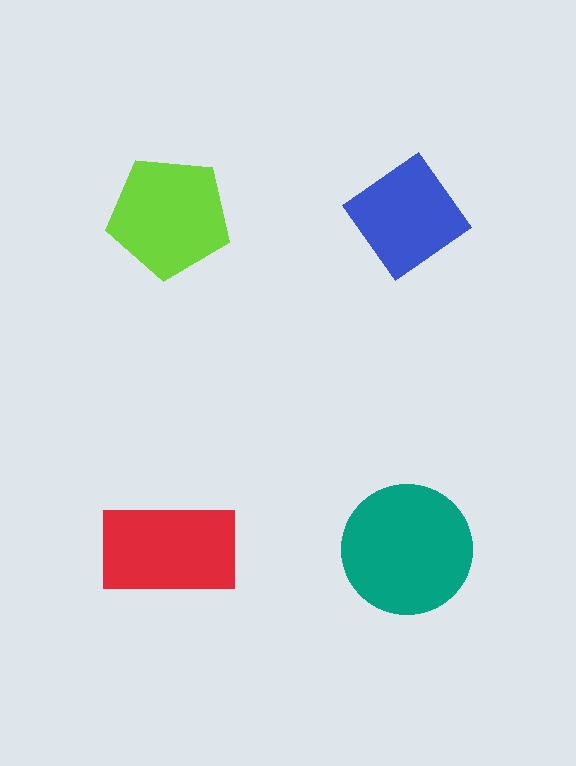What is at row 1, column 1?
A lime pentagon.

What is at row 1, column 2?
A blue diamond.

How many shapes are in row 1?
2 shapes.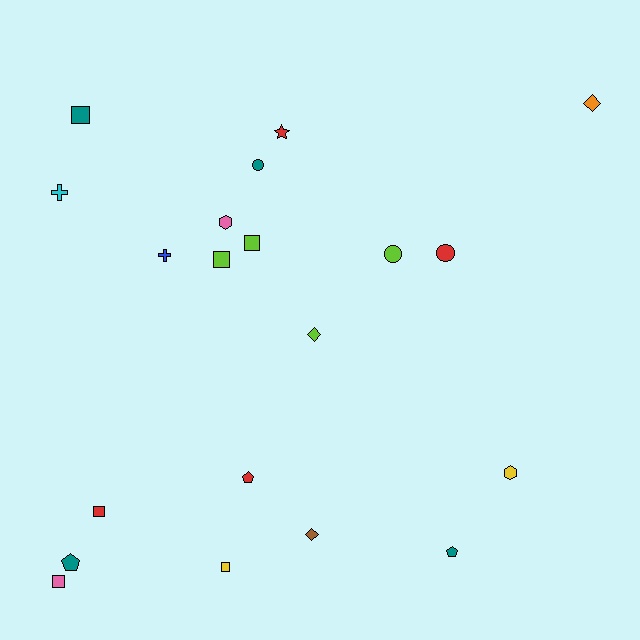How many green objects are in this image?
There are no green objects.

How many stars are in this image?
There is 1 star.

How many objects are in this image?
There are 20 objects.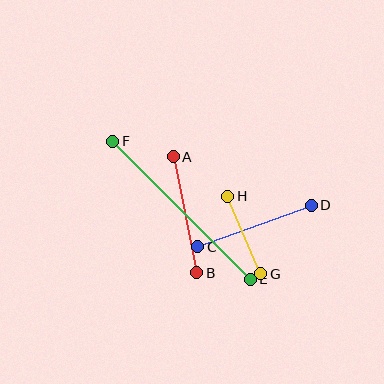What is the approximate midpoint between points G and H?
The midpoint is at approximately (244, 235) pixels.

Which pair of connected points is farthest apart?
Points E and F are farthest apart.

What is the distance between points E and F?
The distance is approximately 195 pixels.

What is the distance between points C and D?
The distance is approximately 121 pixels.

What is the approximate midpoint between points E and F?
The midpoint is at approximately (182, 210) pixels.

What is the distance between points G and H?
The distance is approximately 84 pixels.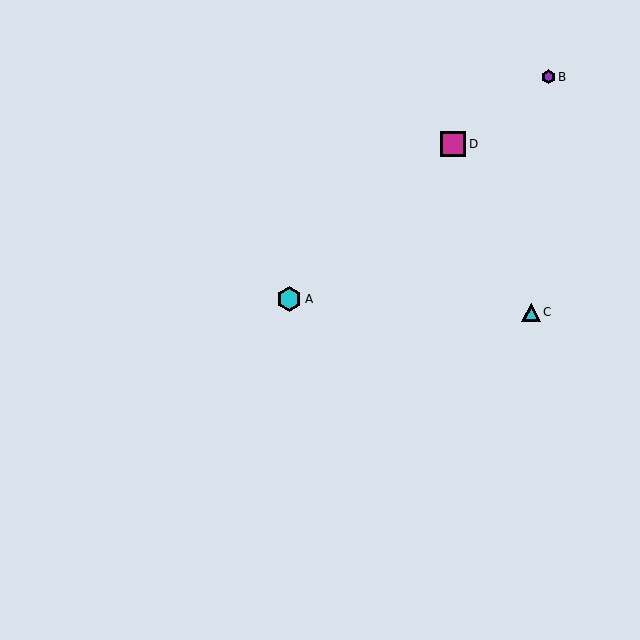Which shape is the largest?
The cyan hexagon (labeled A) is the largest.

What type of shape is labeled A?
Shape A is a cyan hexagon.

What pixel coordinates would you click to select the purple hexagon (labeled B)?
Click at (548, 77) to select the purple hexagon B.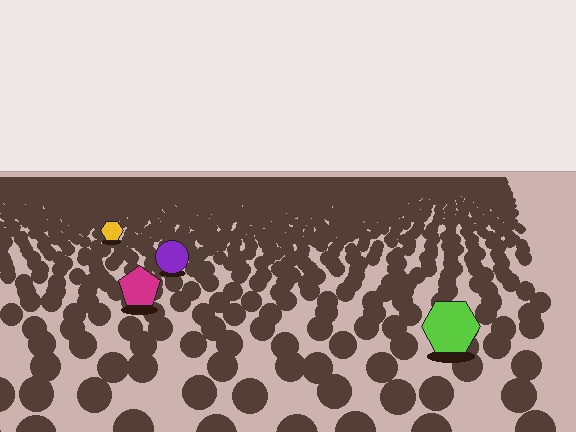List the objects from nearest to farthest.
From nearest to farthest: the lime hexagon, the magenta pentagon, the purple circle, the yellow hexagon.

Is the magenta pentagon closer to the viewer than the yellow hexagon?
Yes. The magenta pentagon is closer — you can tell from the texture gradient: the ground texture is coarser near it.